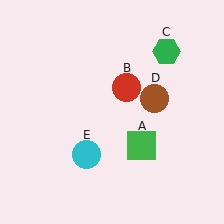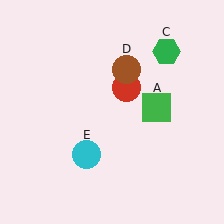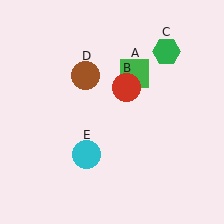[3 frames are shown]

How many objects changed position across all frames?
2 objects changed position: green square (object A), brown circle (object D).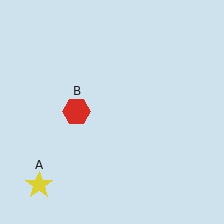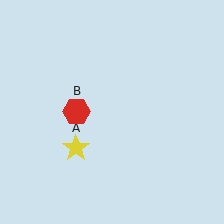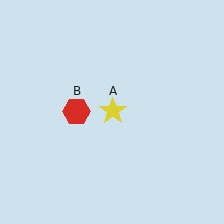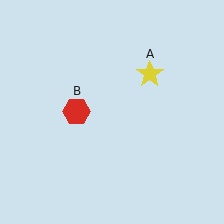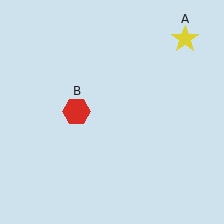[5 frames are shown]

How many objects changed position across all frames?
1 object changed position: yellow star (object A).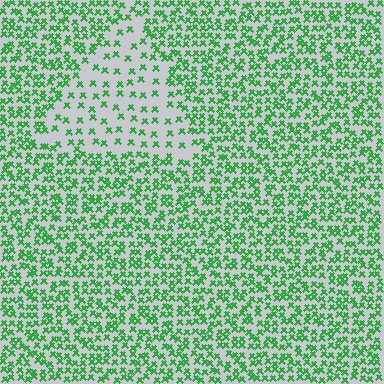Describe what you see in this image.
The image contains small green elements arranged at two different densities. A triangle-shaped region is visible where the elements are less densely packed than the surrounding area.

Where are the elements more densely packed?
The elements are more densely packed outside the triangle boundary.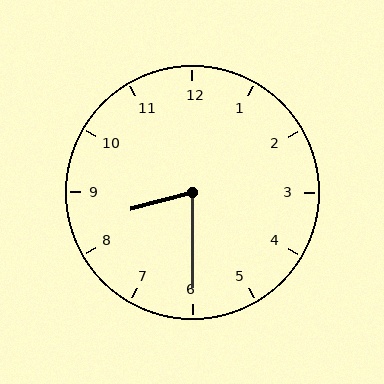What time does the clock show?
8:30.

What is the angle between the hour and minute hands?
Approximately 75 degrees.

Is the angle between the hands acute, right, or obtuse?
It is acute.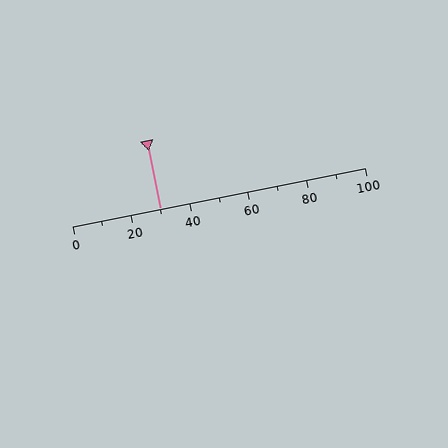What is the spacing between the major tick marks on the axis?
The major ticks are spaced 20 apart.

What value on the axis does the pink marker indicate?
The marker indicates approximately 30.